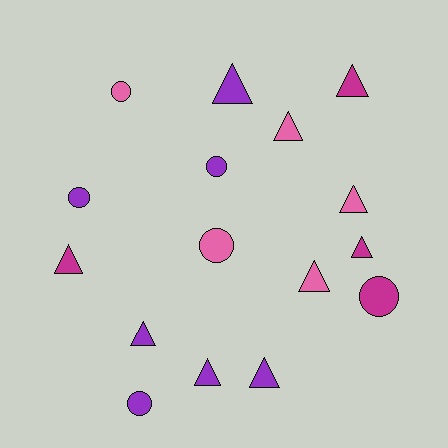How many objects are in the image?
There are 16 objects.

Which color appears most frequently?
Purple, with 7 objects.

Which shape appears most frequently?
Triangle, with 10 objects.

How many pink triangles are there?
There are 3 pink triangles.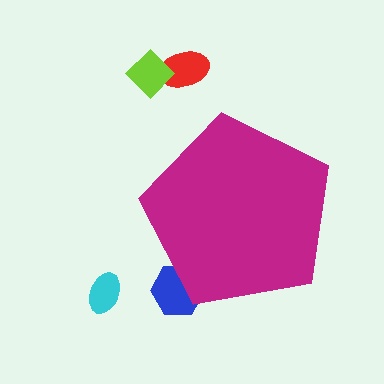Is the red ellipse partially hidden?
No, the red ellipse is fully visible.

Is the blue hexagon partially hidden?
Yes, the blue hexagon is partially hidden behind the magenta pentagon.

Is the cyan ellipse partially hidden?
No, the cyan ellipse is fully visible.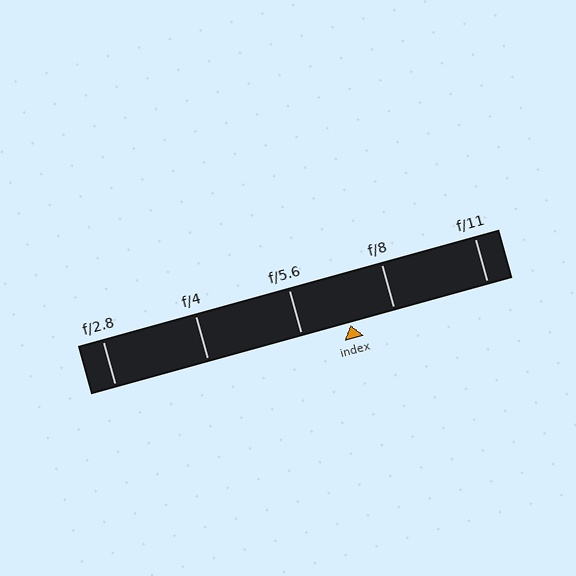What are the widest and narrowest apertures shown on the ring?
The widest aperture shown is f/2.8 and the narrowest is f/11.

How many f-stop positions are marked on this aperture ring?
There are 5 f-stop positions marked.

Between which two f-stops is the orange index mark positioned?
The index mark is between f/5.6 and f/8.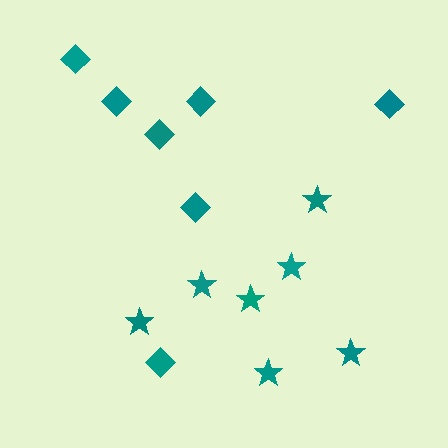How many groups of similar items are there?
There are 2 groups: one group of diamonds (7) and one group of stars (7).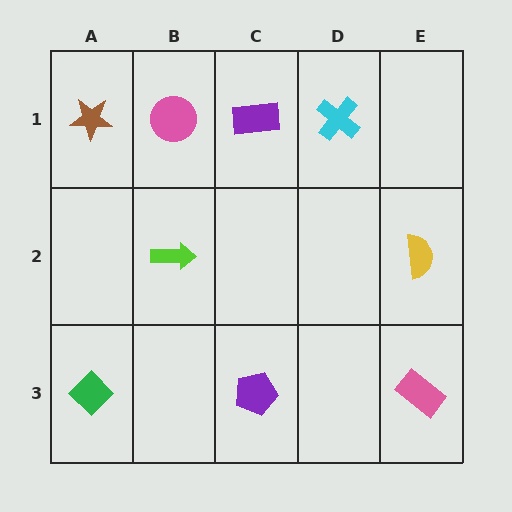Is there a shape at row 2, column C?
No, that cell is empty.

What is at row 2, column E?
A yellow semicircle.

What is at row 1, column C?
A purple rectangle.